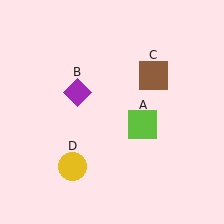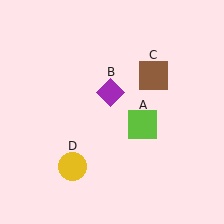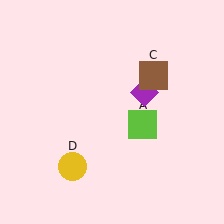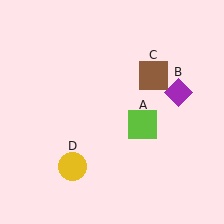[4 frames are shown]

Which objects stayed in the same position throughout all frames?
Lime square (object A) and brown square (object C) and yellow circle (object D) remained stationary.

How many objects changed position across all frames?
1 object changed position: purple diamond (object B).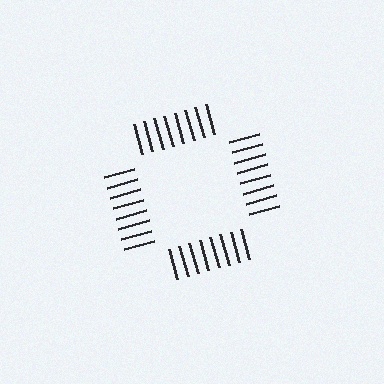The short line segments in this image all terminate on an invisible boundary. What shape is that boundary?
An illusory square — the line segments terminate on its edges but no continuous stroke is drawn.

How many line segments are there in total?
32 — 8 along each of the 4 edges.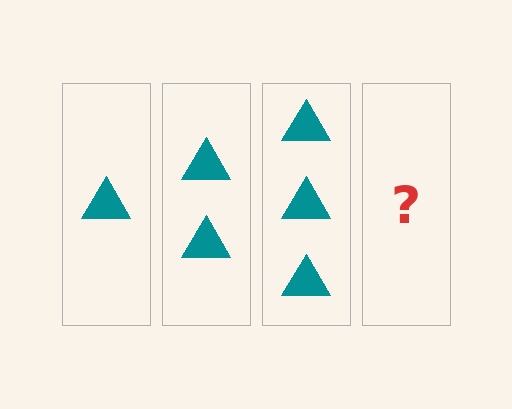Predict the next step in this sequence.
The next step is 4 triangles.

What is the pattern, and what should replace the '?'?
The pattern is that each step adds one more triangle. The '?' should be 4 triangles.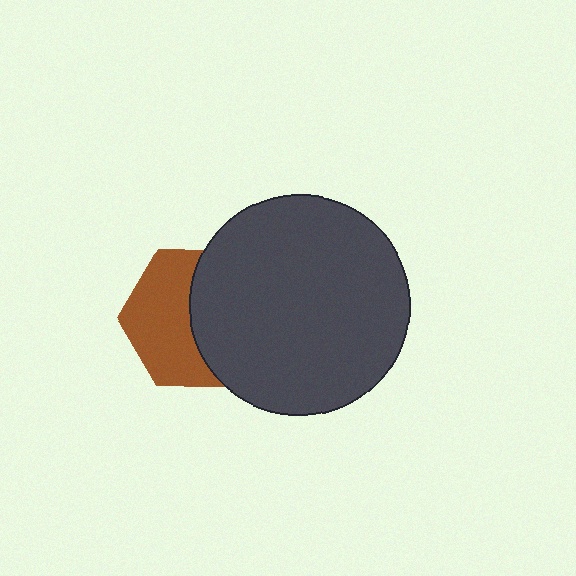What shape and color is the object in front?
The object in front is a dark gray circle.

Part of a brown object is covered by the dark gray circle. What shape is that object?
It is a hexagon.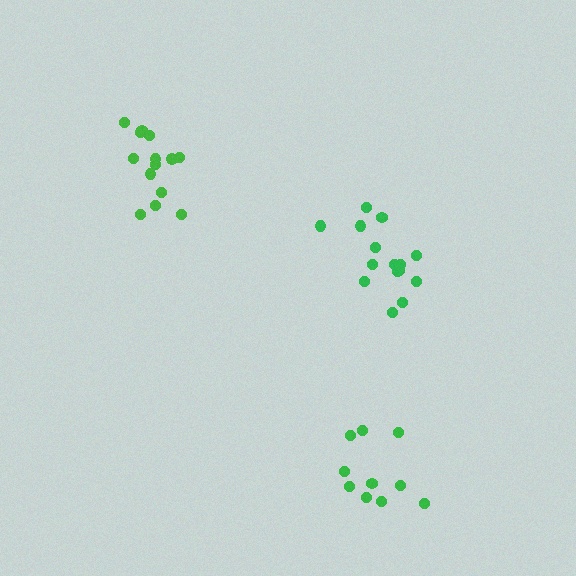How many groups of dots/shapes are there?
There are 3 groups.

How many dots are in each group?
Group 1: 15 dots, Group 2: 14 dots, Group 3: 10 dots (39 total).